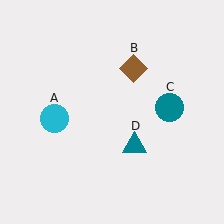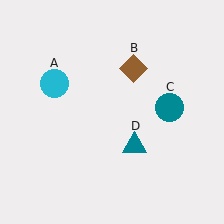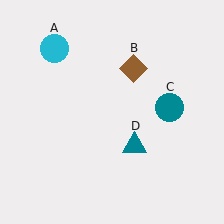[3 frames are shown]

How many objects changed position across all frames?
1 object changed position: cyan circle (object A).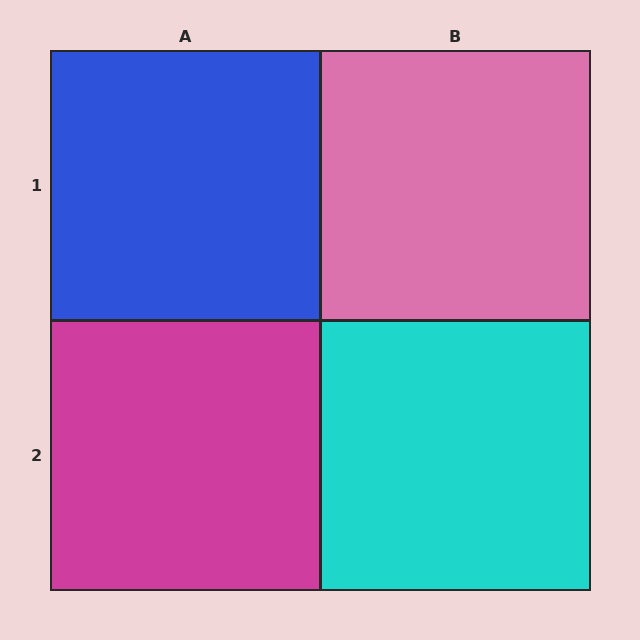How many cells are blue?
1 cell is blue.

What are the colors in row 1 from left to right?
Blue, pink.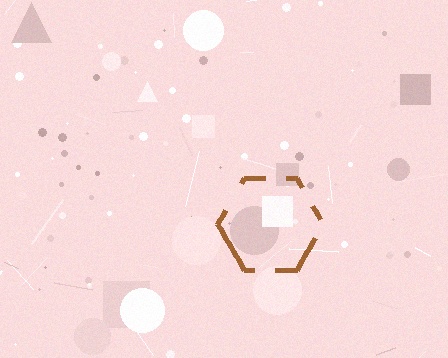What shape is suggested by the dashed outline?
The dashed outline suggests a hexagon.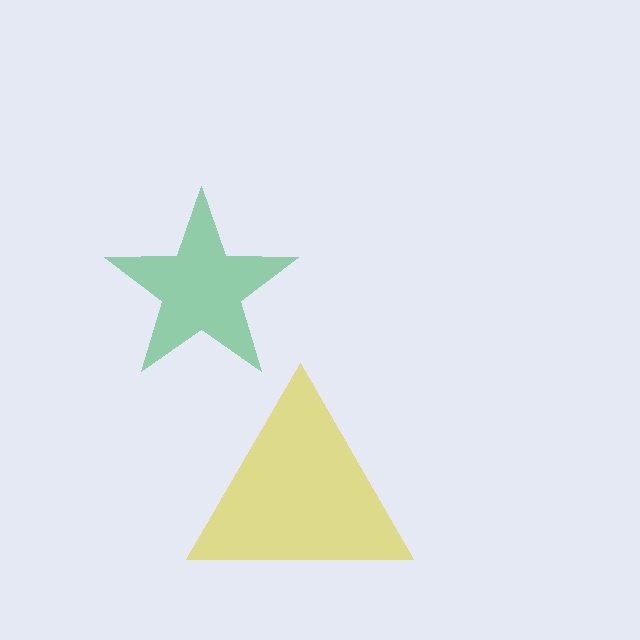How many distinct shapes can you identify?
There are 2 distinct shapes: a green star, a yellow triangle.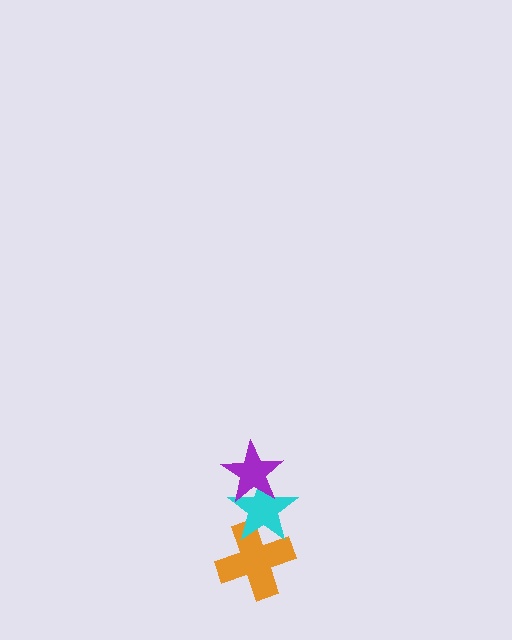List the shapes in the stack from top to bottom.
From top to bottom: the purple star, the cyan star, the orange cross.